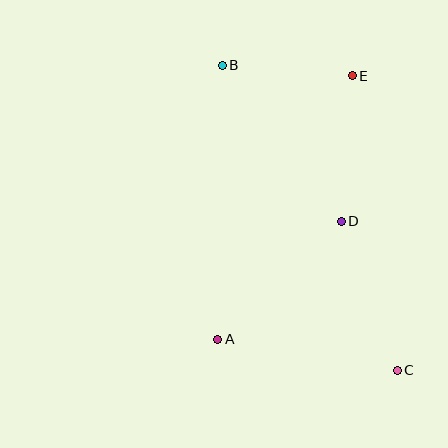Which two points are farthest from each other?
Points B and C are farthest from each other.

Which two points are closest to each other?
Points B and E are closest to each other.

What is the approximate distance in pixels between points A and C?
The distance between A and C is approximately 182 pixels.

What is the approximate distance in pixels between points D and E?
The distance between D and E is approximately 146 pixels.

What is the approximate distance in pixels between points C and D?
The distance between C and D is approximately 159 pixels.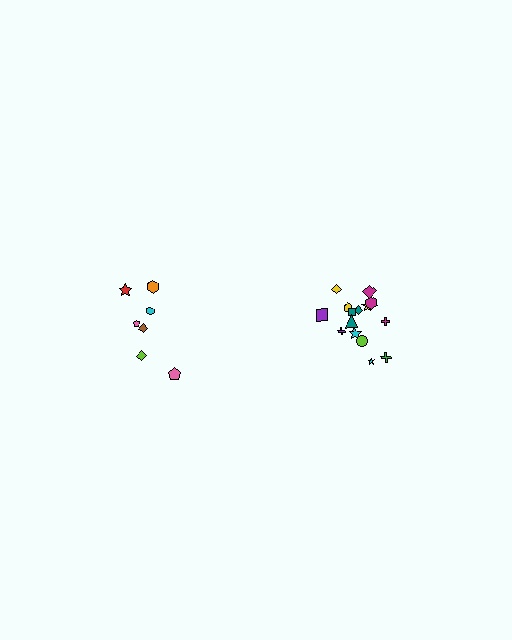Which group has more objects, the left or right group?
The right group.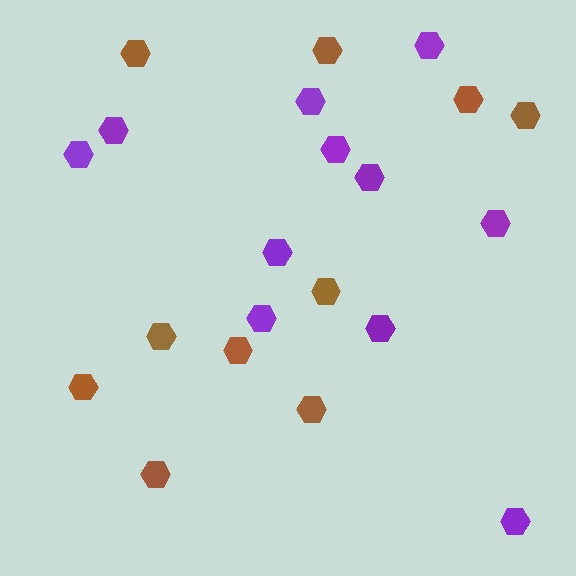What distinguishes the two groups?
There are 2 groups: one group of purple hexagons (11) and one group of brown hexagons (10).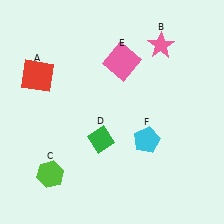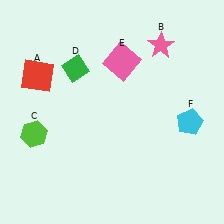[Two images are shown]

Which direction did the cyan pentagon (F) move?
The cyan pentagon (F) moved right.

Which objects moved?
The objects that moved are: the lime hexagon (C), the green diamond (D), the cyan pentagon (F).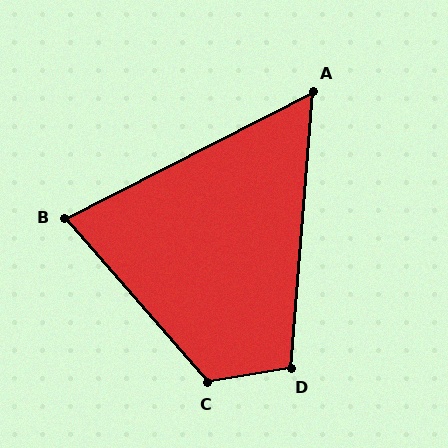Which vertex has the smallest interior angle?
A, at approximately 59 degrees.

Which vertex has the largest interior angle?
C, at approximately 121 degrees.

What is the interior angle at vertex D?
Approximately 104 degrees (obtuse).